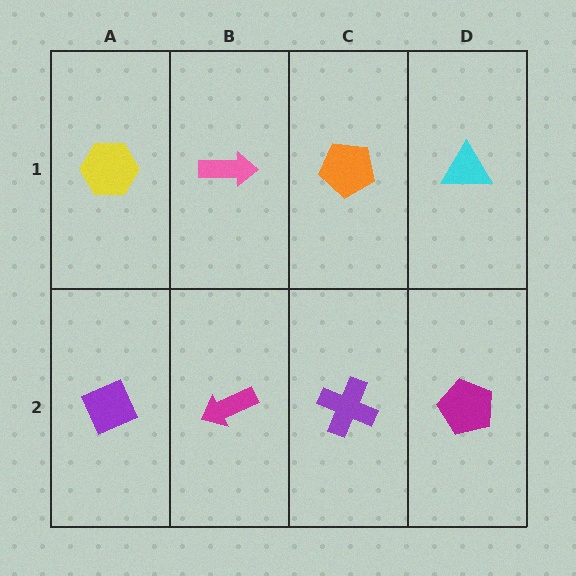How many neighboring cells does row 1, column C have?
3.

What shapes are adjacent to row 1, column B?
A magenta arrow (row 2, column B), a yellow hexagon (row 1, column A), an orange pentagon (row 1, column C).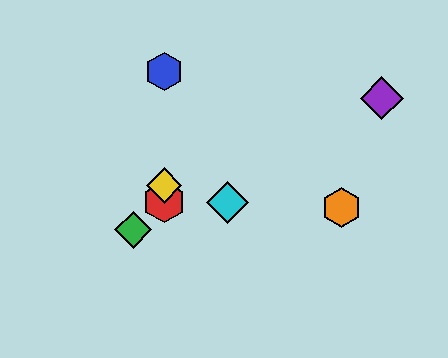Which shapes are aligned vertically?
The red hexagon, the blue hexagon, the yellow diamond are aligned vertically.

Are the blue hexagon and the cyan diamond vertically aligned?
No, the blue hexagon is at x≈164 and the cyan diamond is at x≈227.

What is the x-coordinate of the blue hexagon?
The blue hexagon is at x≈164.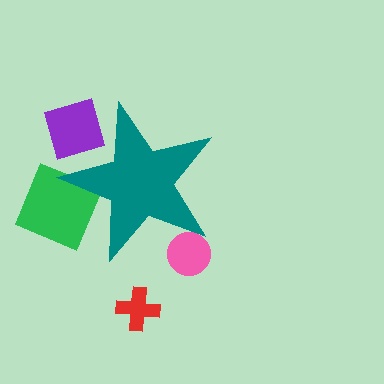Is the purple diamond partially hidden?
Yes, the purple diamond is partially hidden behind the teal star.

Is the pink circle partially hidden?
Yes, the pink circle is partially hidden behind the teal star.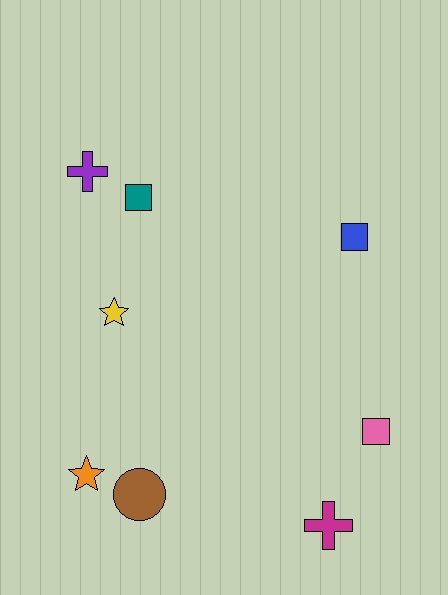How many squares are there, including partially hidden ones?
There are 3 squares.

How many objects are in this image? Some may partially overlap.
There are 8 objects.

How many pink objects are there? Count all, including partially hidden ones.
There is 1 pink object.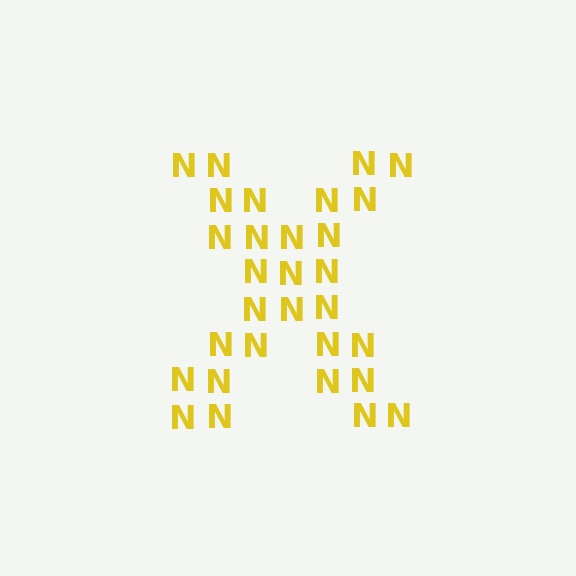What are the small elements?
The small elements are letter N's.